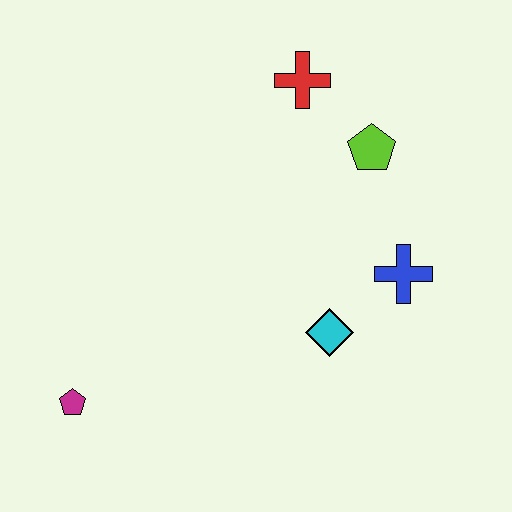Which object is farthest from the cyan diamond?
The magenta pentagon is farthest from the cyan diamond.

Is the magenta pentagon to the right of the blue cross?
No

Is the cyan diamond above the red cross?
No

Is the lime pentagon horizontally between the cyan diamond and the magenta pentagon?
No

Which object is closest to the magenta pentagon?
The cyan diamond is closest to the magenta pentagon.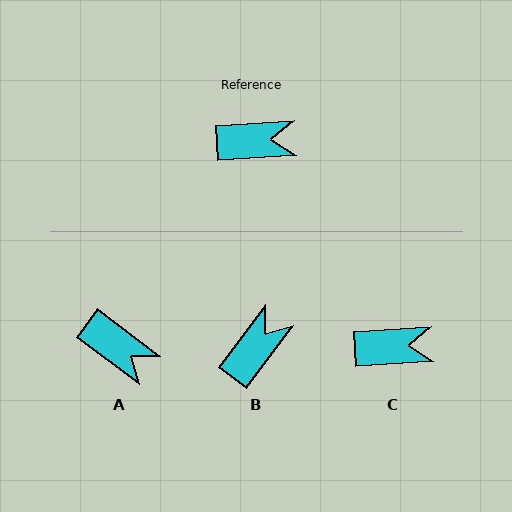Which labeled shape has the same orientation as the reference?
C.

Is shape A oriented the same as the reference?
No, it is off by about 40 degrees.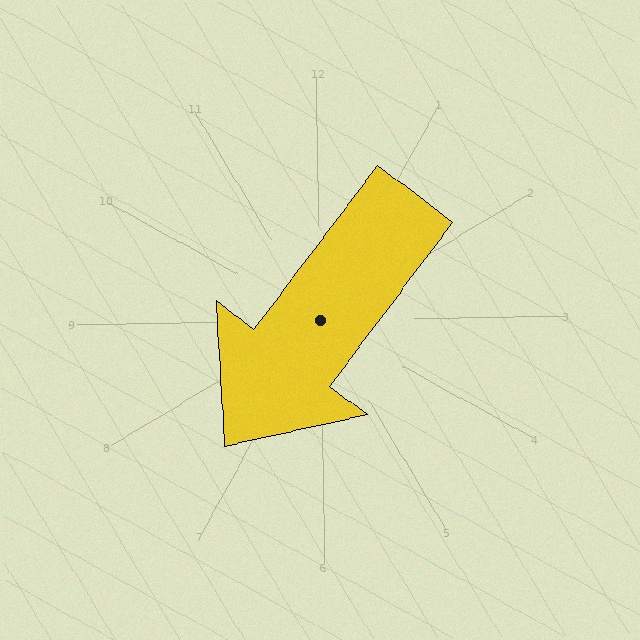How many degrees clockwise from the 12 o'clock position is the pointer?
Approximately 218 degrees.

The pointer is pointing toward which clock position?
Roughly 7 o'clock.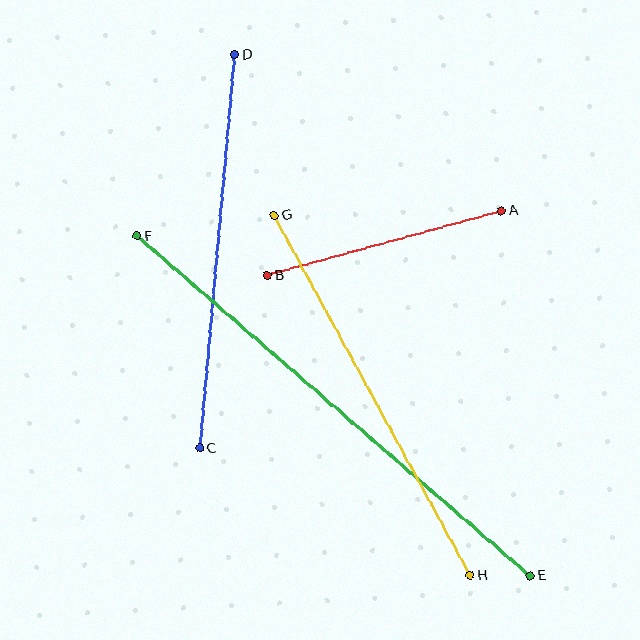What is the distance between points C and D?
The distance is approximately 395 pixels.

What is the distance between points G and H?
The distance is approximately 410 pixels.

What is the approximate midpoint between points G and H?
The midpoint is at approximately (372, 396) pixels.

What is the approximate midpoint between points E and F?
The midpoint is at approximately (334, 406) pixels.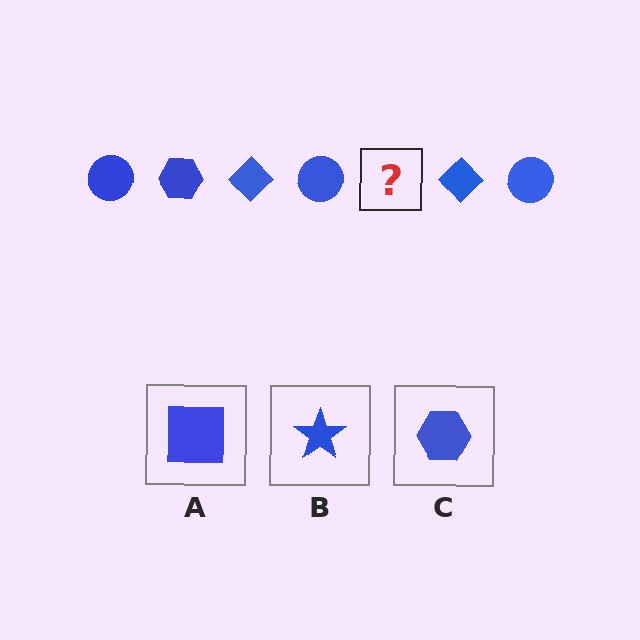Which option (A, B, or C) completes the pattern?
C.